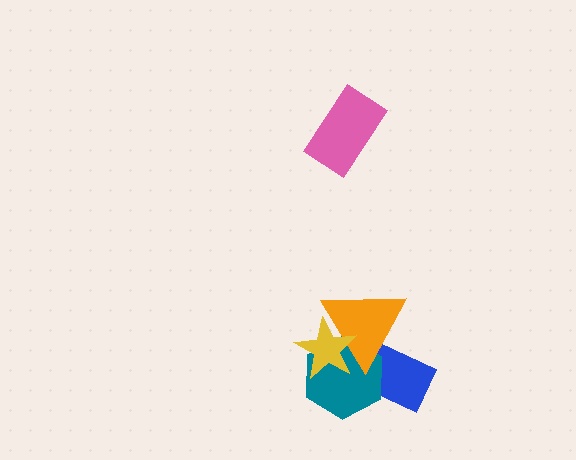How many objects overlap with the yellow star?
2 objects overlap with the yellow star.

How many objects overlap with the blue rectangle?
2 objects overlap with the blue rectangle.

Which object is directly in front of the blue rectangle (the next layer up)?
The teal hexagon is directly in front of the blue rectangle.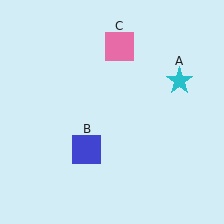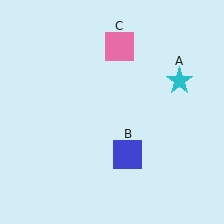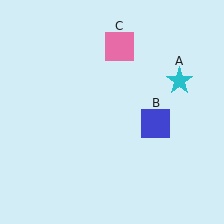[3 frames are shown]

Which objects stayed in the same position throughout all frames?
Cyan star (object A) and pink square (object C) remained stationary.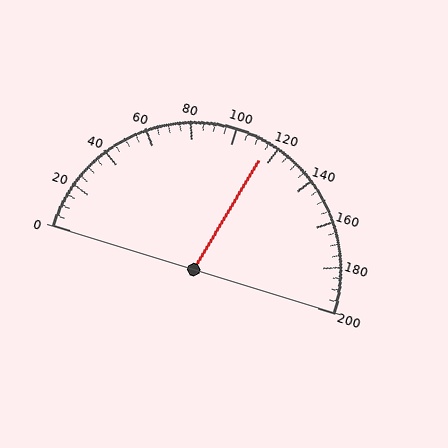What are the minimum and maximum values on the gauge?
The gauge ranges from 0 to 200.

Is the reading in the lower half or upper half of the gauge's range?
The reading is in the upper half of the range (0 to 200).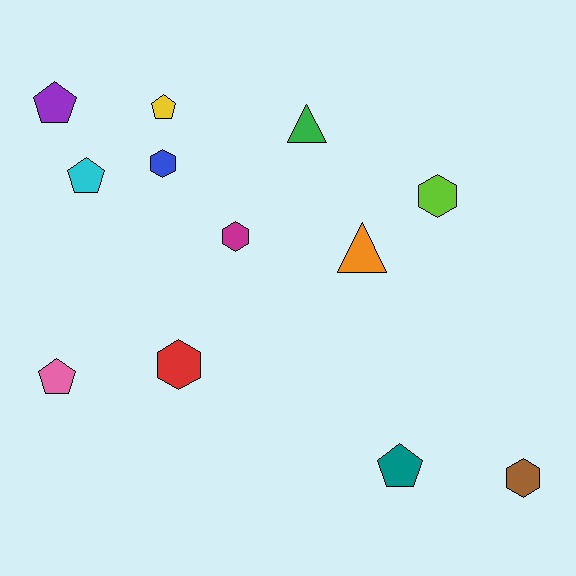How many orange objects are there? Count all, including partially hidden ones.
There is 1 orange object.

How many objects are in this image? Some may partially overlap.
There are 12 objects.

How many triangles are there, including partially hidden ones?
There are 2 triangles.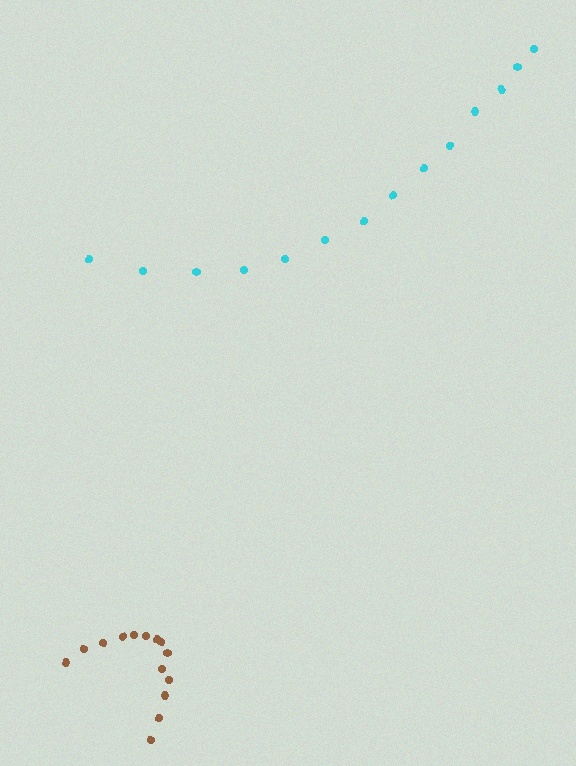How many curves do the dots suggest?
There are 2 distinct paths.